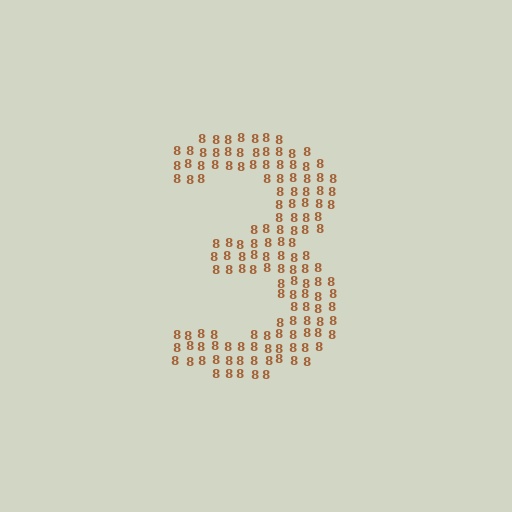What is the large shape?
The large shape is the digit 3.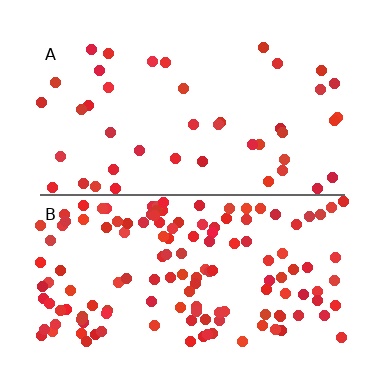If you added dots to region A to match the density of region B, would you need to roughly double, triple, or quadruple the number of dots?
Approximately triple.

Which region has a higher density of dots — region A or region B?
B (the bottom).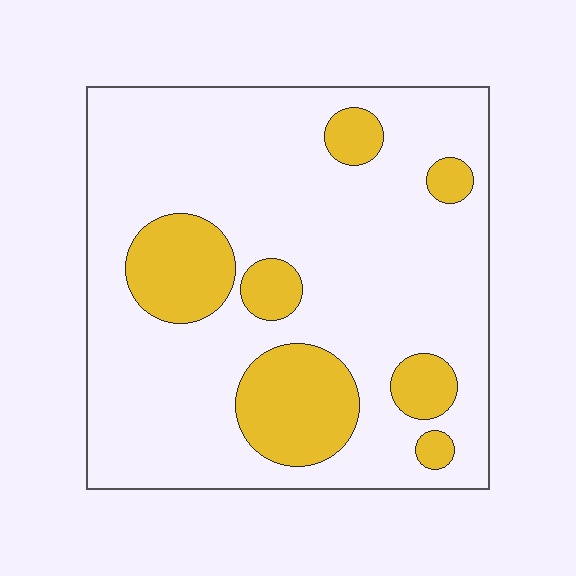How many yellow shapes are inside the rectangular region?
7.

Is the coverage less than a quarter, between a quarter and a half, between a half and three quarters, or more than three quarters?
Less than a quarter.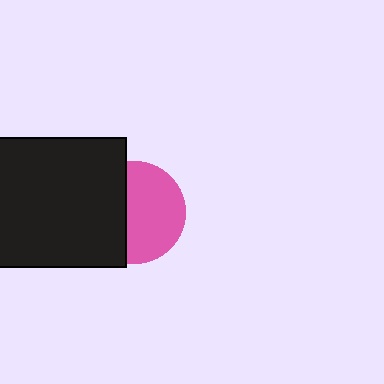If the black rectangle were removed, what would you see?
You would see the complete pink circle.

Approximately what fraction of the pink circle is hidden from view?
Roughly 41% of the pink circle is hidden behind the black rectangle.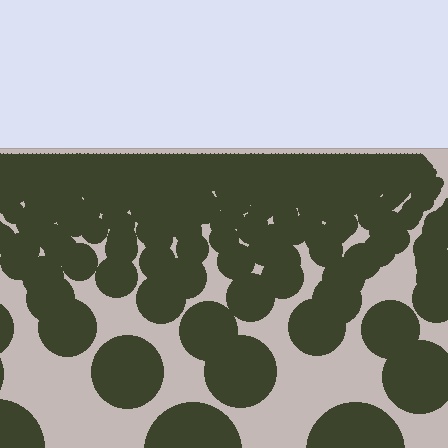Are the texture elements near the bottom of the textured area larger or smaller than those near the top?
Larger. Near the bottom, elements are closer to the viewer and appear at a bigger on-screen size.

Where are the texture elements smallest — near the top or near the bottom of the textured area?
Near the top.